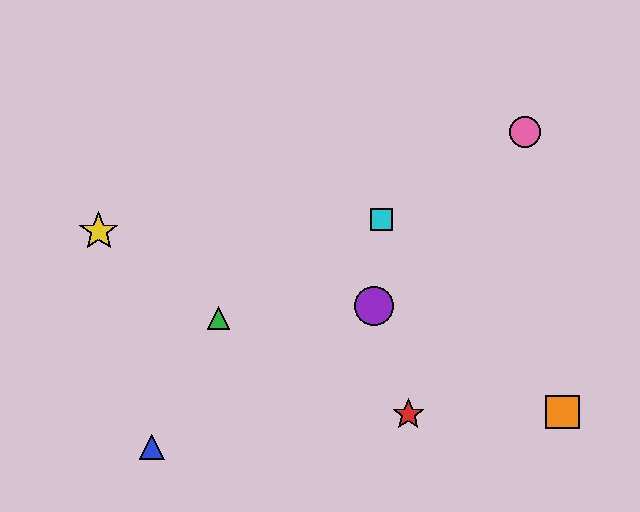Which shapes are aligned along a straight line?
The green triangle, the cyan square, the pink circle are aligned along a straight line.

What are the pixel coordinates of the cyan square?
The cyan square is at (382, 219).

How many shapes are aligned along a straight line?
3 shapes (the green triangle, the cyan square, the pink circle) are aligned along a straight line.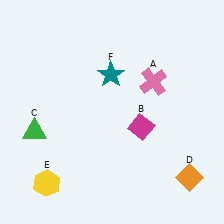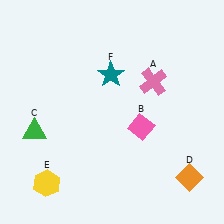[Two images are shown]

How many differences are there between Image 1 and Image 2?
There is 1 difference between the two images.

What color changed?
The diamond (B) changed from magenta in Image 1 to pink in Image 2.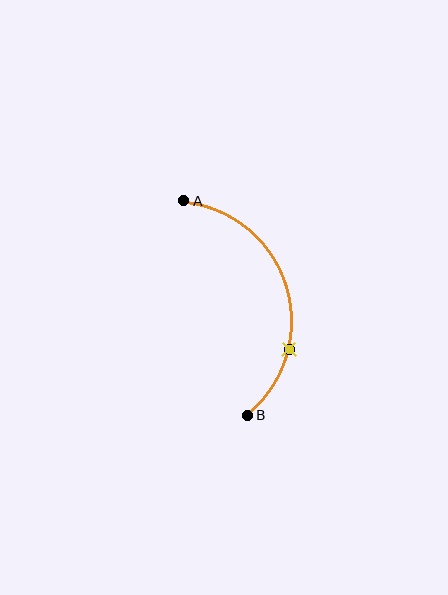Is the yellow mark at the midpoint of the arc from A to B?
No. The yellow mark lies on the arc but is closer to endpoint B. The arc midpoint would be at the point on the curve equidistant along the arc from both A and B.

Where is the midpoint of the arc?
The arc midpoint is the point on the curve farthest from the straight line joining A and B. It sits to the right of that line.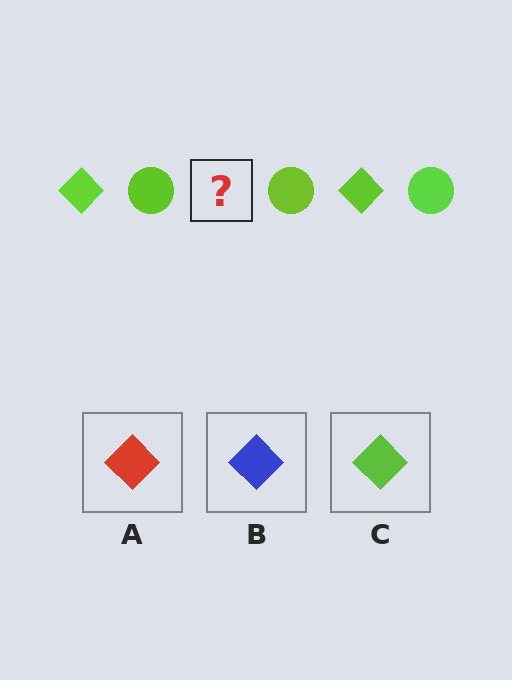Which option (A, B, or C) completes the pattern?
C.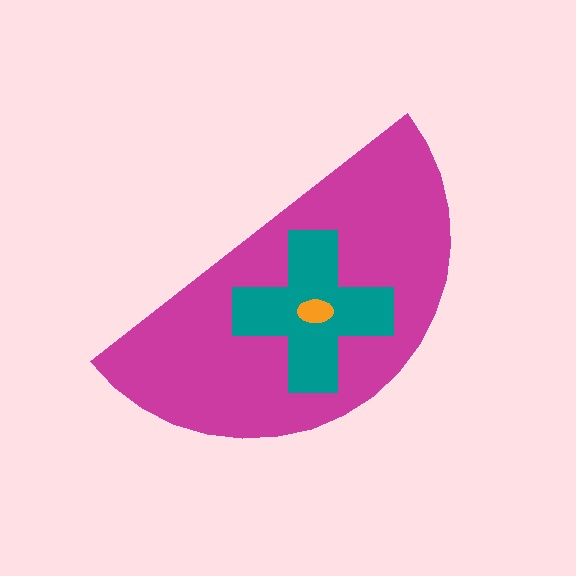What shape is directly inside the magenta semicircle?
The teal cross.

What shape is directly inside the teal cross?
The orange ellipse.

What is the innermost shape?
The orange ellipse.